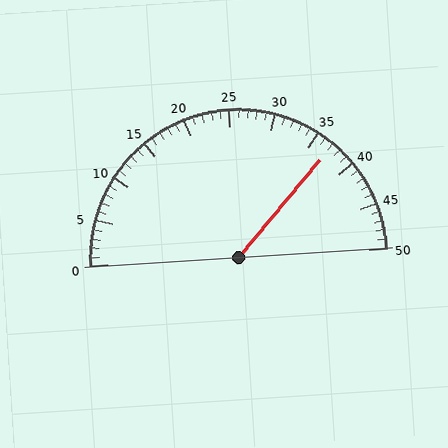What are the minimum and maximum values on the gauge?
The gauge ranges from 0 to 50.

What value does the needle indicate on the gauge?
The needle indicates approximately 37.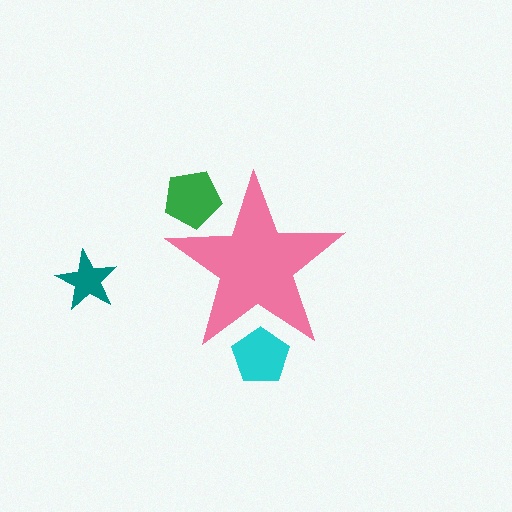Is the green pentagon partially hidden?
Yes, the green pentagon is partially hidden behind the pink star.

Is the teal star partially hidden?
No, the teal star is fully visible.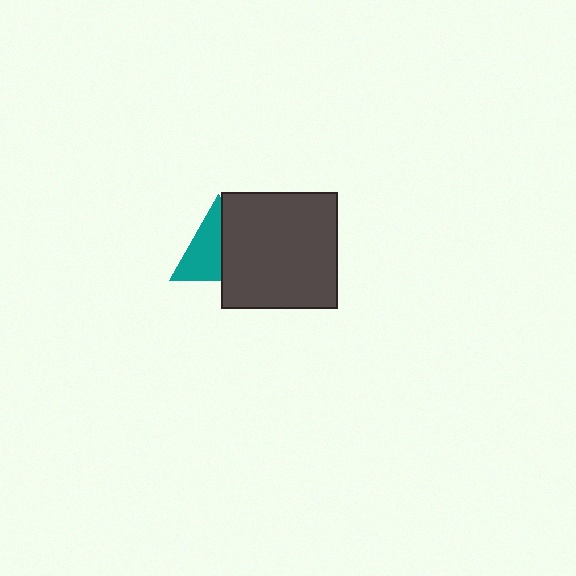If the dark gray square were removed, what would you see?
You would see the complete teal triangle.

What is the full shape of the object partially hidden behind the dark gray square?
The partially hidden object is a teal triangle.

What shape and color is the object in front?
The object in front is a dark gray square.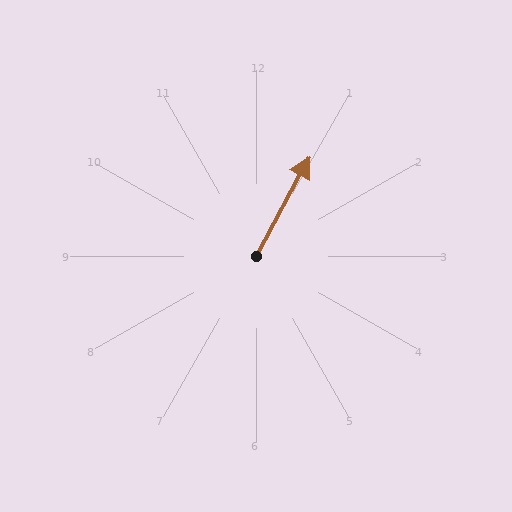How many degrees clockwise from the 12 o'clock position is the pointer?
Approximately 28 degrees.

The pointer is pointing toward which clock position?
Roughly 1 o'clock.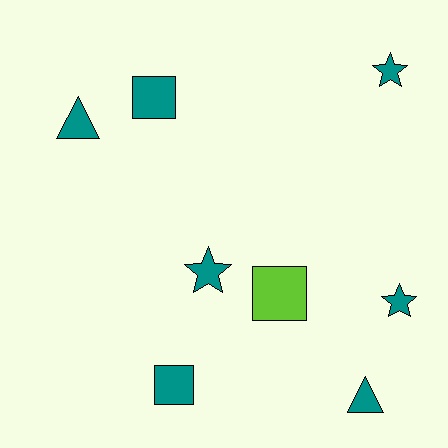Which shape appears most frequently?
Star, with 3 objects.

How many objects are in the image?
There are 8 objects.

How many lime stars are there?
There are no lime stars.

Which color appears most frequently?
Teal, with 7 objects.